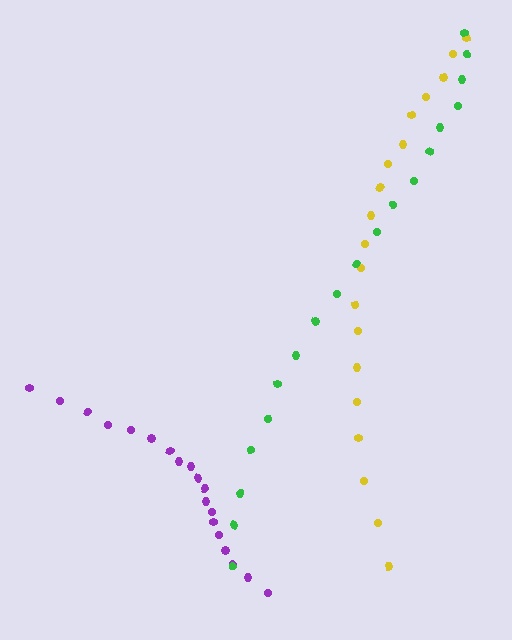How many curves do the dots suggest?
There are 3 distinct paths.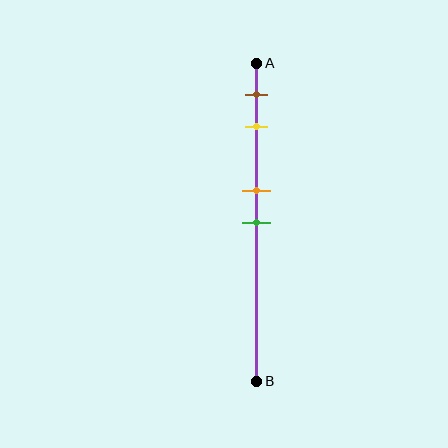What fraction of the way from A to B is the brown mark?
The brown mark is approximately 10% (0.1) of the way from A to B.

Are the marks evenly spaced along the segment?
No, the marks are not evenly spaced.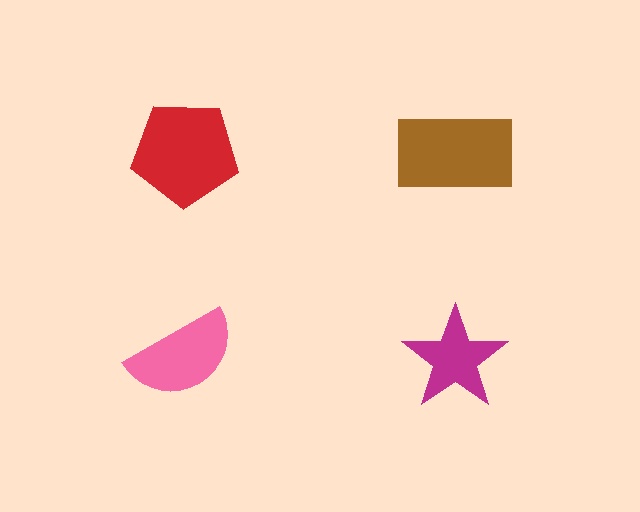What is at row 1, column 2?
A brown rectangle.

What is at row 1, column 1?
A red pentagon.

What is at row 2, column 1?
A pink semicircle.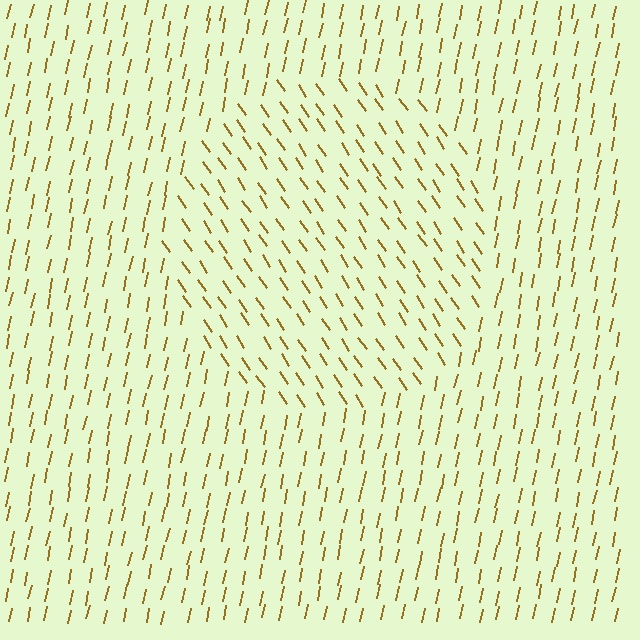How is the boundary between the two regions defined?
The boundary is defined purely by a change in line orientation (approximately 45 degrees difference). All lines are the same color and thickness.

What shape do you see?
I see a circle.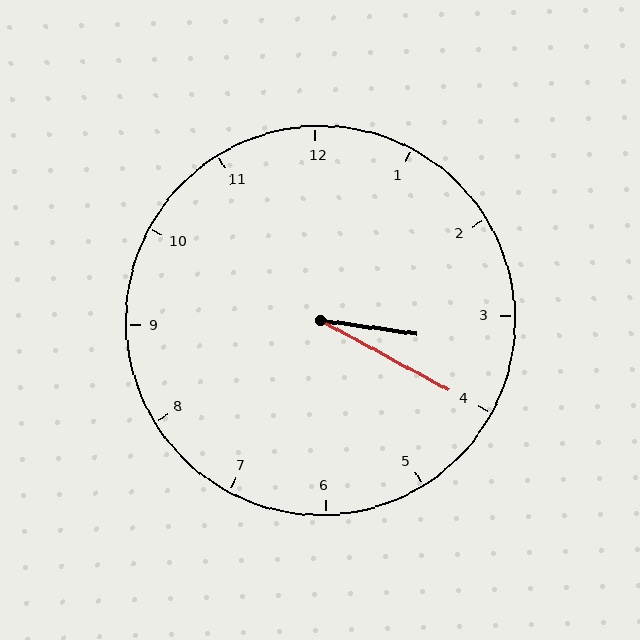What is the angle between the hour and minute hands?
Approximately 20 degrees.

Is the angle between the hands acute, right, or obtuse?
It is acute.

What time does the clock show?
3:20.